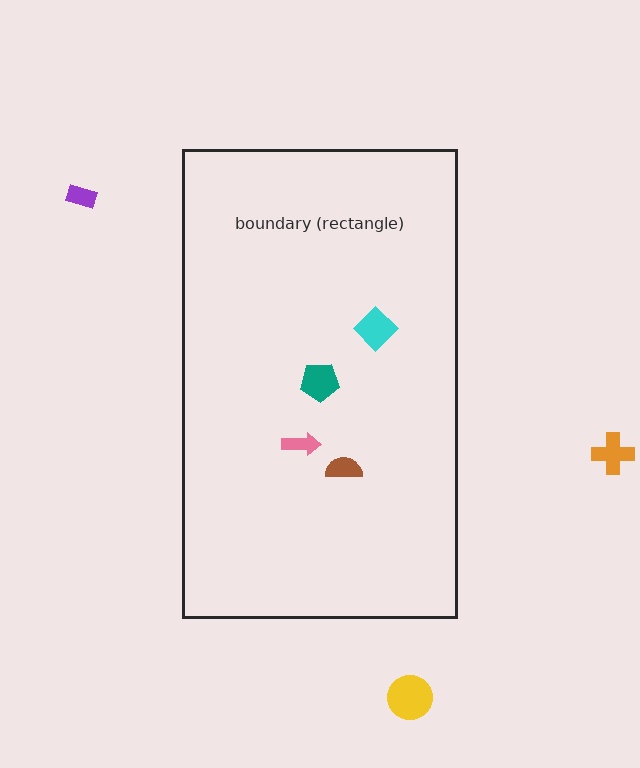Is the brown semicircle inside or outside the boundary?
Inside.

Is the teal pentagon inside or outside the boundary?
Inside.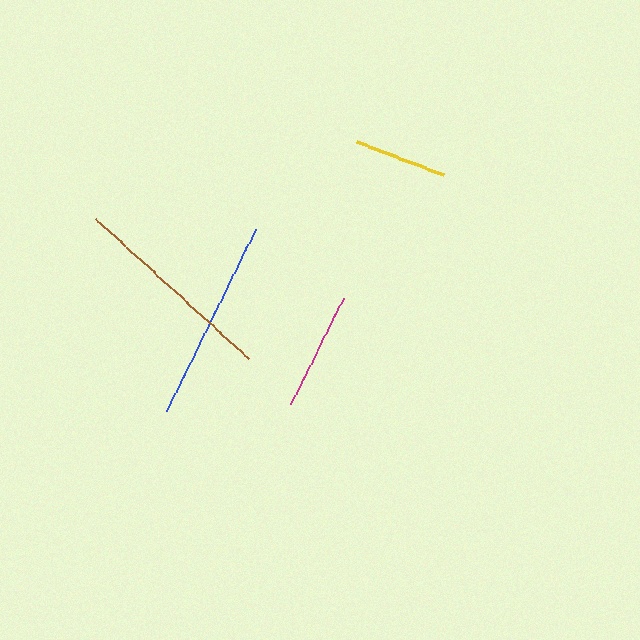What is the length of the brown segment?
The brown segment is approximately 206 pixels long.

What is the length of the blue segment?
The blue segment is approximately 203 pixels long.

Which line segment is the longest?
The brown line is the longest at approximately 206 pixels.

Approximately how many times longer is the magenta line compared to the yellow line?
The magenta line is approximately 1.3 times the length of the yellow line.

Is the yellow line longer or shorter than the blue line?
The blue line is longer than the yellow line.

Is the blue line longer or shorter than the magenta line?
The blue line is longer than the magenta line.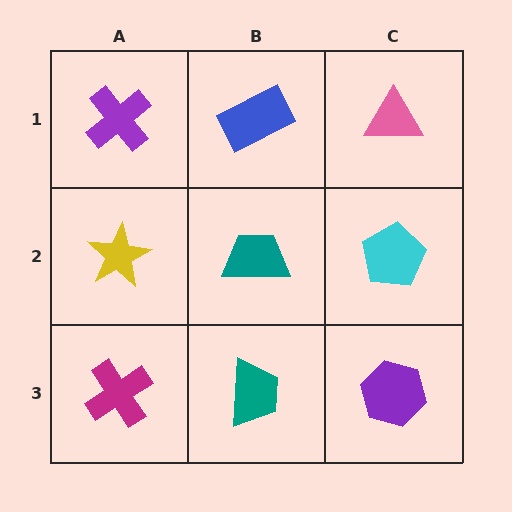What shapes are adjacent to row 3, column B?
A teal trapezoid (row 2, column B), a magenta cross (row 3, column A), a purple hexagon (row 3, column C).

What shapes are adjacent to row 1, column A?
A yellow star (row 2, column A), a blue rectangle (row 1, column B).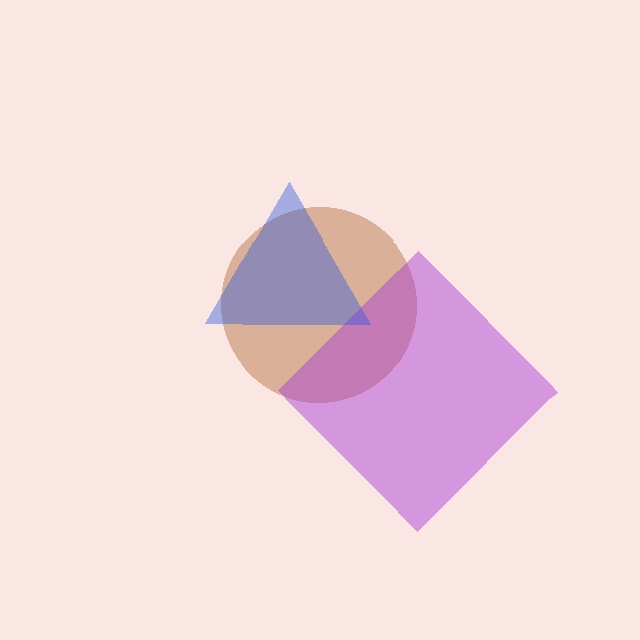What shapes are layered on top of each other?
The layered shapes are: a brown circle, a purple diamond, a blue triangle.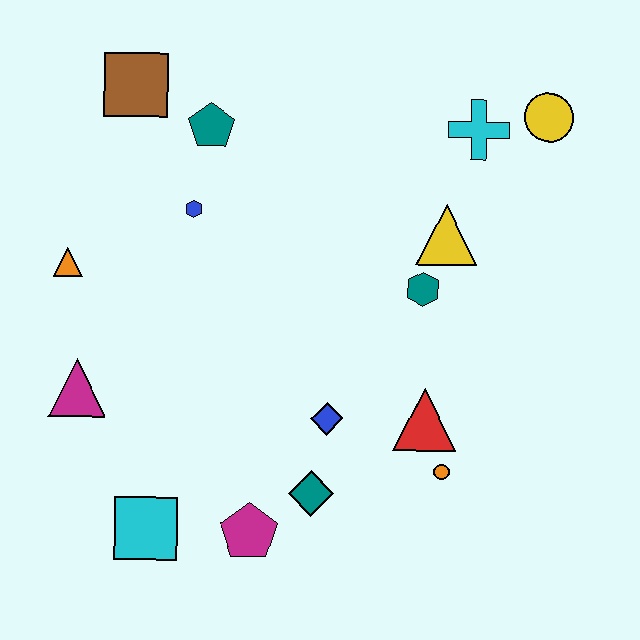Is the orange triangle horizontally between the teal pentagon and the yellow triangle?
No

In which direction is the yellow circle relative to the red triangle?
The yellow circle is above the red triangle.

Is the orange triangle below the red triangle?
No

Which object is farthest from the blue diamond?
The brown square is farthest from the blue diamond.